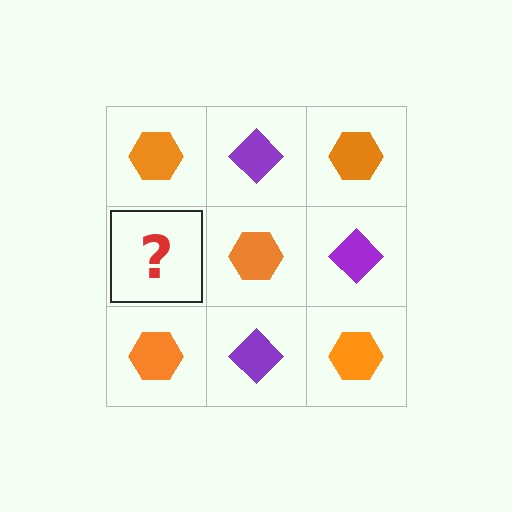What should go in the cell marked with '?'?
The missing cell should contain a purple diamond.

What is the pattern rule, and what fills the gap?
The rule is that it alternates orange hexagon and purple diamond in a checkerboard pattern. The gap should be filled with a purple diamond.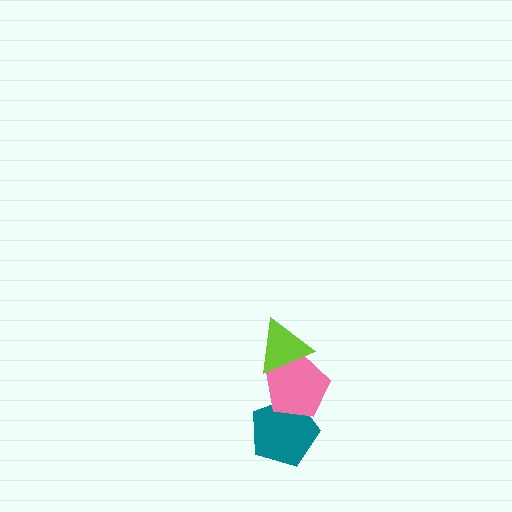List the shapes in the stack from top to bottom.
From top to bottom: the lime triangle, the pink pentagon, the teal pentagon.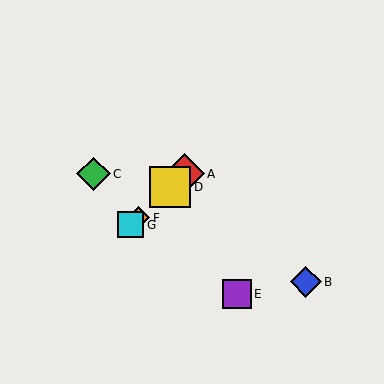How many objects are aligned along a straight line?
4 objects (A, D, F, G) are aligned along a straight line.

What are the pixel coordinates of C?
Object C is at (93, 174).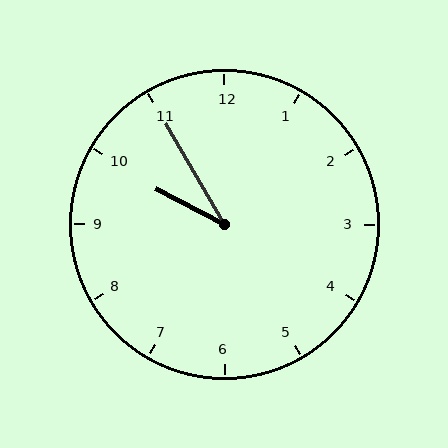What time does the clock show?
9:55.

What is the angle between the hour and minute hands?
Approximately 32 degrees.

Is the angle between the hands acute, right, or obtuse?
It is acute.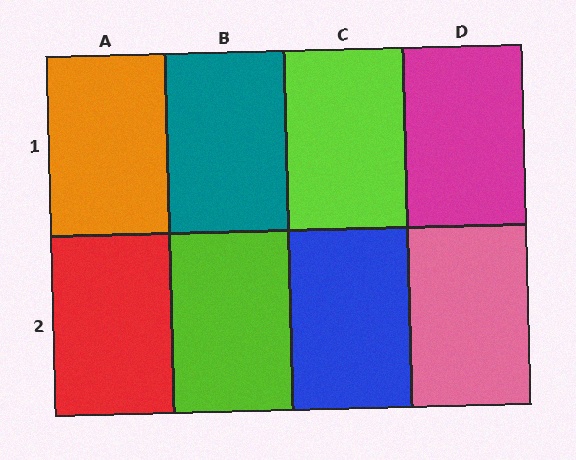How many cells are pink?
1 cell is pink.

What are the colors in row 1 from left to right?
Orange, teal, lime, magenta.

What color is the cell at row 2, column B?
Lime.